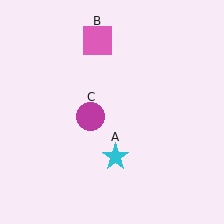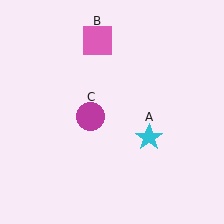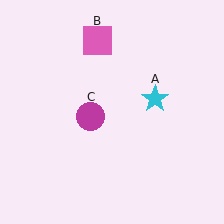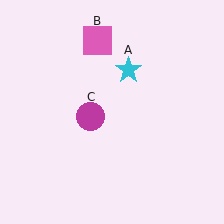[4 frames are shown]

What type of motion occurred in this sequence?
The cyan star (object A) rotated counterclockwise around the center of the scene.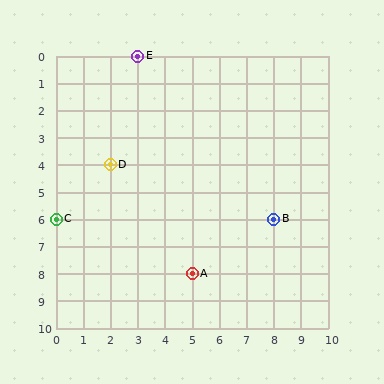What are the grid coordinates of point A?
Point A is at grid coordinates (5, 8).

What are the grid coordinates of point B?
Point B is at grid coordinates (8, 6).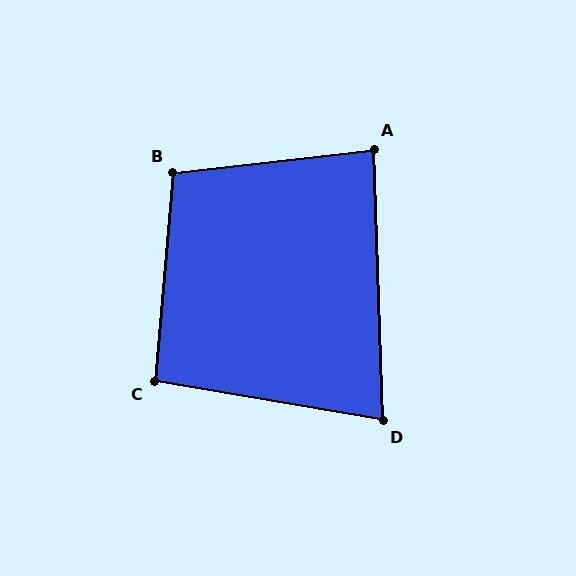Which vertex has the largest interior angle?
B, at approximately 101 degrees.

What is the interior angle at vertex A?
Approximately 85 degrees (approximately right).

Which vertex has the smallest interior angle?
D, at approximately 79 degrees.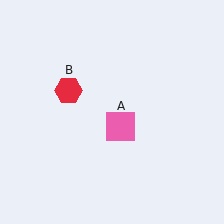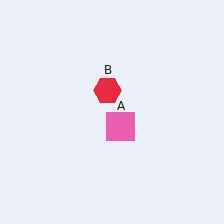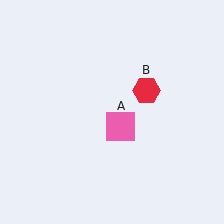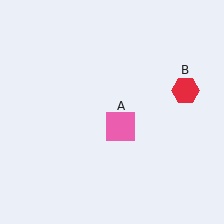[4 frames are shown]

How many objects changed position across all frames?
1 object changed position: red hexagon (object B).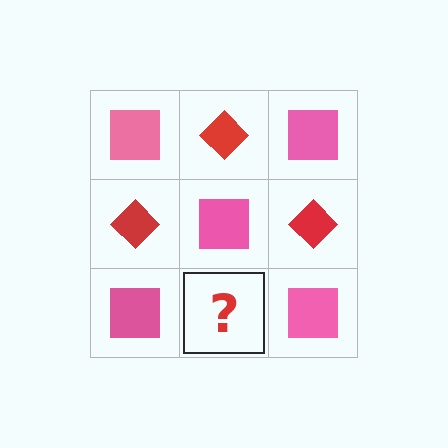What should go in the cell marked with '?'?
The missing cell should contain a red diamond.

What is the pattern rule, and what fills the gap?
The rule is that it alternates pink square and red diamond in a checkerboard pattern. The gap should be filled with a red diamond.